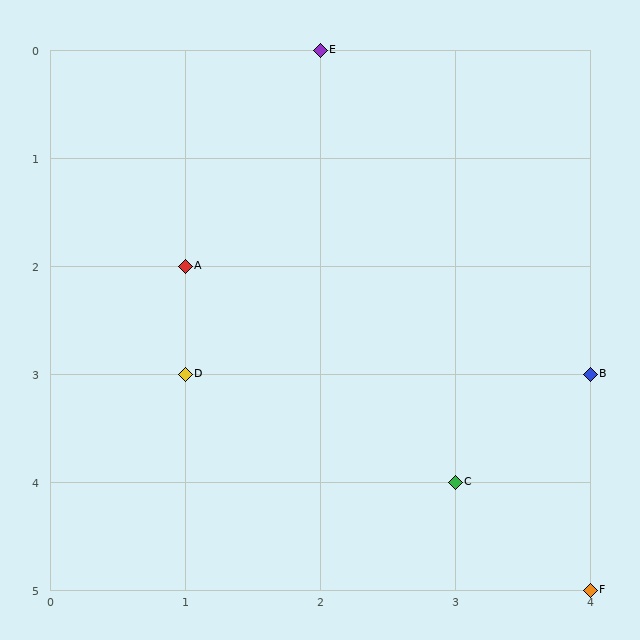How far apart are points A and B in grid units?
Points A and B are 3 columns and 1 row apart (about 3.2 grid units diagonally).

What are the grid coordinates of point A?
Point A is at grid coordinates (1, 2).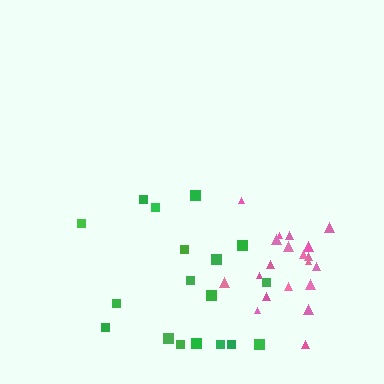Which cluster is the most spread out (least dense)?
Green.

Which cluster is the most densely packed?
Pink.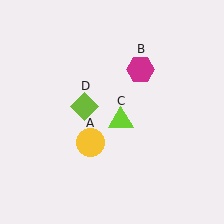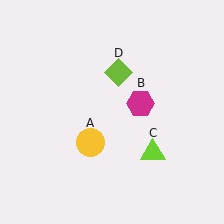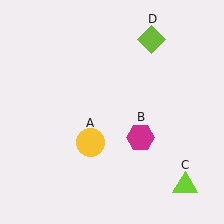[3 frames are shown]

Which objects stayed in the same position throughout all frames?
Yellow circle (object A) remained stationary.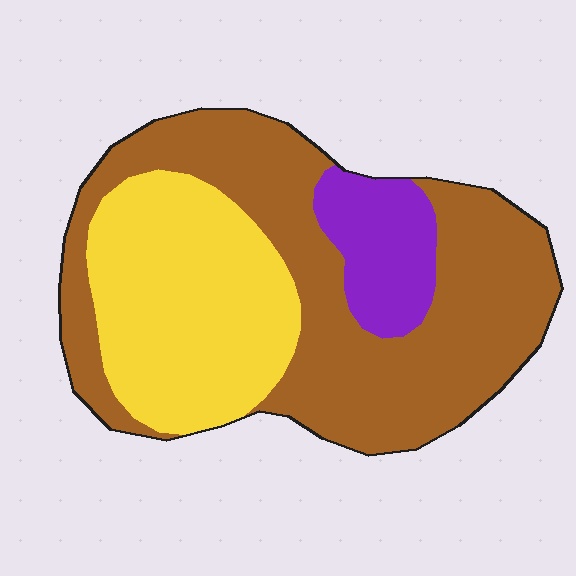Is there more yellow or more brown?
Brown.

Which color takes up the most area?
Brown, at roughly 55%.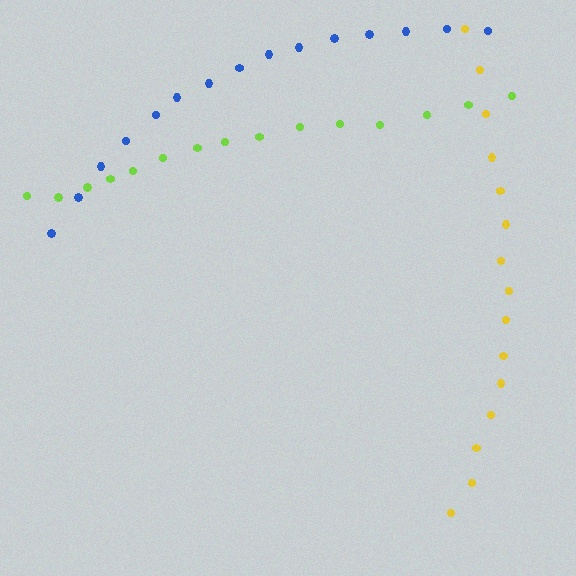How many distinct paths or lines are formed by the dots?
There are 3 distinct paths.